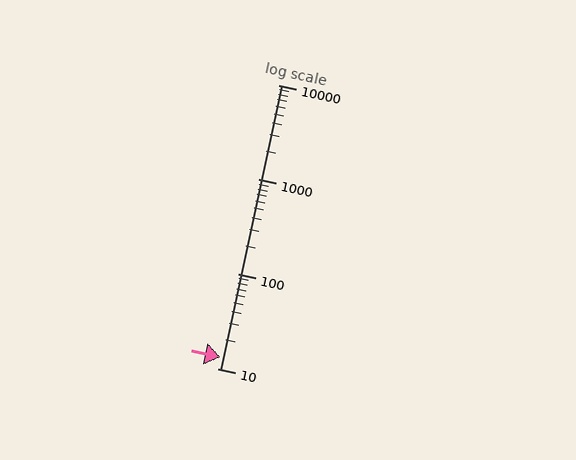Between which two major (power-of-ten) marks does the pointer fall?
The pointer is between 10 and 100.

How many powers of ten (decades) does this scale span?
The scale spans 3 decades, from 10 to 10000.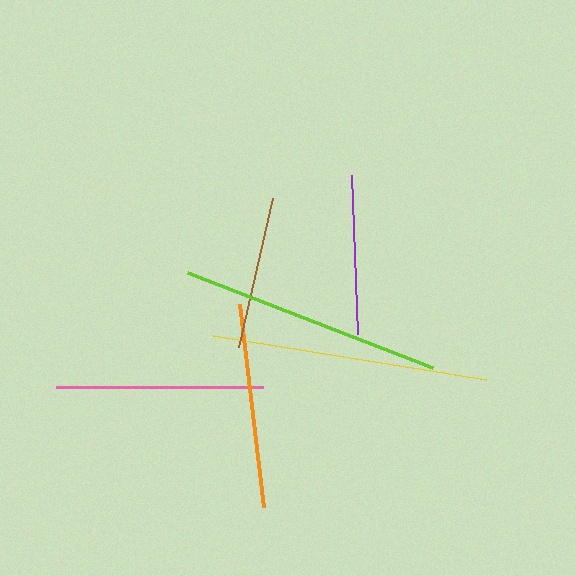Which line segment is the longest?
The yellow line is the longest at approximately 277 pixels.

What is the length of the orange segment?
The orange segment is approximately 204 pixels long.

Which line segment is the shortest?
The brown line is the shortest at approximately 154 pixels.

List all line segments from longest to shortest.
From longest to shortest: yellow, lime, pink, orange, purple, brown.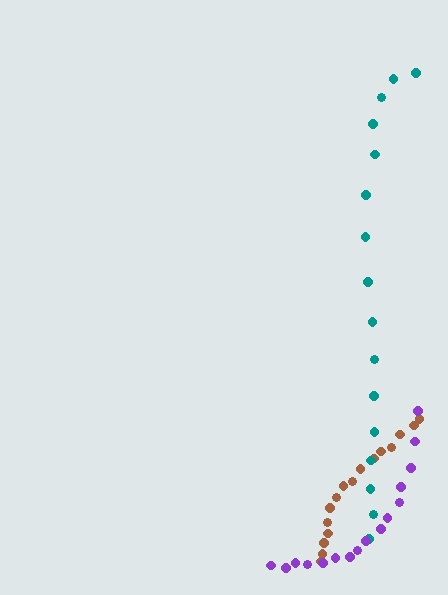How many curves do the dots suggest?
There are 3 distinct paths.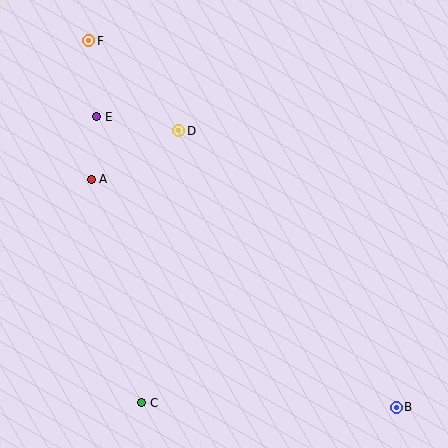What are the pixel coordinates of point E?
Point E is at (97, 117).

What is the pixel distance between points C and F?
The distance between C and F is 366 pixels.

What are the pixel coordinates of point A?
Point A is at (91, 179).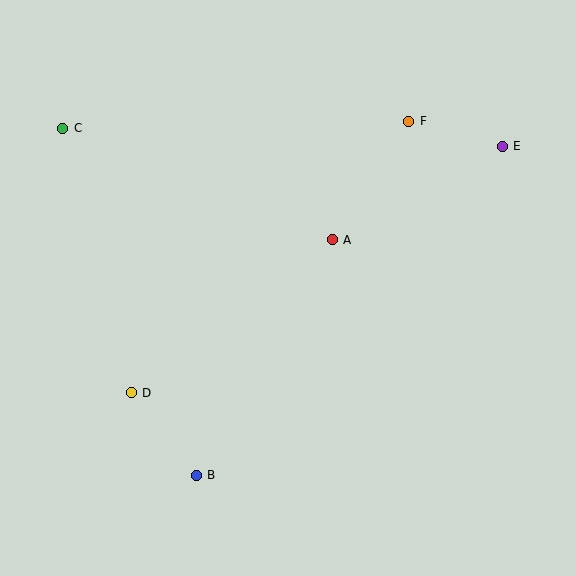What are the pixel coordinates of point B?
Point B is at (196, 475).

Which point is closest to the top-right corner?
Point E is closest to the top-right corner.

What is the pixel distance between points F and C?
The distance between F and C is 346 pixels.